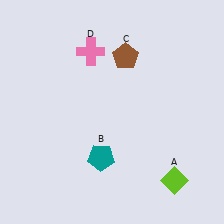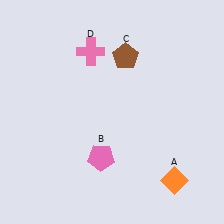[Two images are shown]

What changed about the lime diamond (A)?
In Image 1, A is lime. In Image 2, it changed to orange.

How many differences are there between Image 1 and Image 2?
There are 2 differences between the two images.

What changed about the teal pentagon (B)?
In Image 1, B is teal. In Image 2, it changed to pink.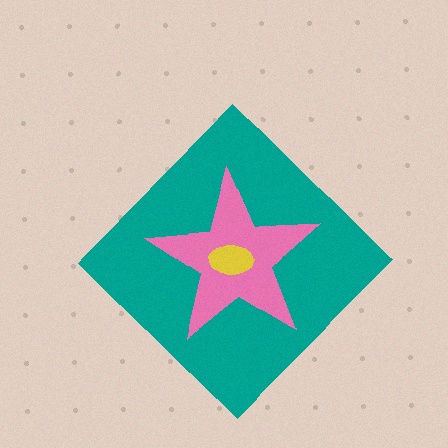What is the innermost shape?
The yellow ellipse.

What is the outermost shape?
The teal diamond.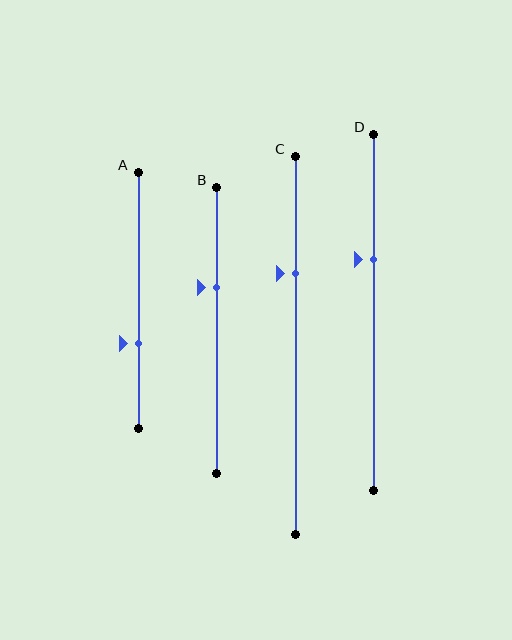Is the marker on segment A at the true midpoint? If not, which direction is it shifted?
No, the marker on segment A is shifted downward by about 17% of the segment length.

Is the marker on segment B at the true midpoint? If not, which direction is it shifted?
No, the marker on segment B is shifted upward by about 15% of the segment length.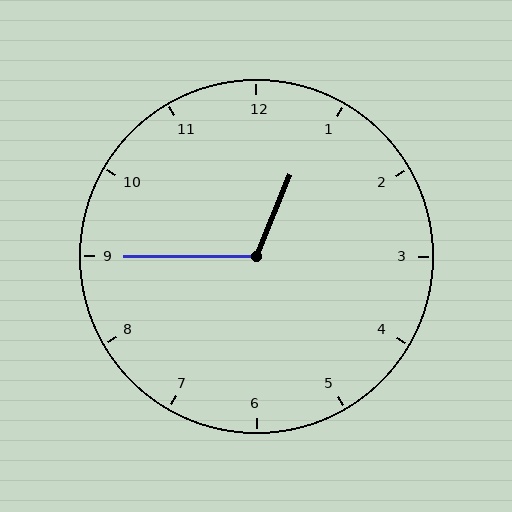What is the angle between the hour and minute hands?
Approximately 112 degrees.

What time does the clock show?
12:45.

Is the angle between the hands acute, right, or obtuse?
It is obtuse.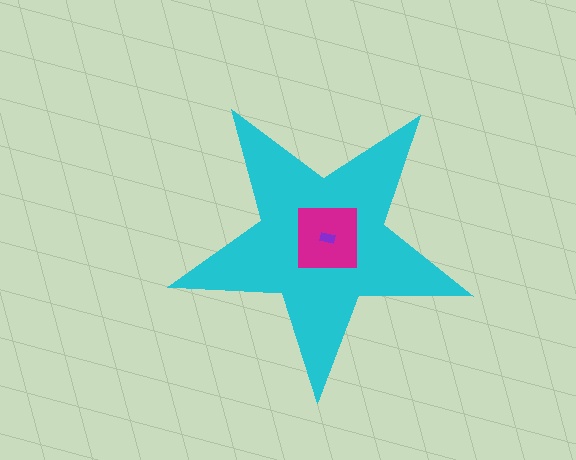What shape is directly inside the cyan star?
The magenta square.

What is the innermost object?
The purple rectangle.